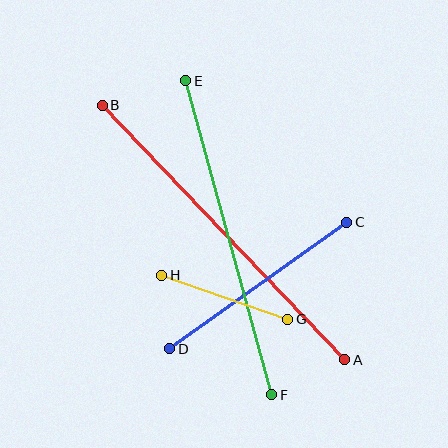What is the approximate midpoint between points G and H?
The midpoint is at approximately (225, 297) pixels.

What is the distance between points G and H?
The distance is approximately 133 pixels.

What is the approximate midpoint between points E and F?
The midpoint is at approximately (229, 238) pixels.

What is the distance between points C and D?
The distance is approximately 218 pixels.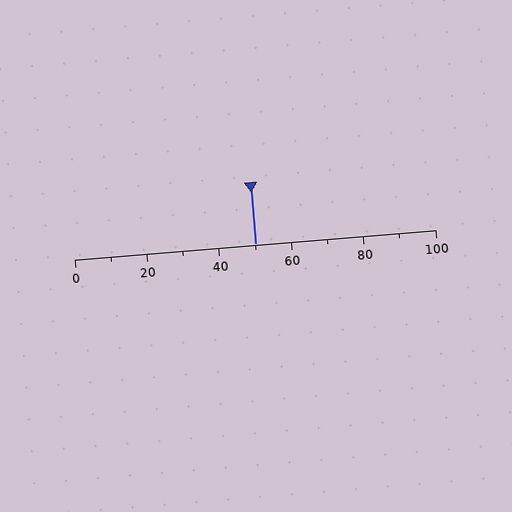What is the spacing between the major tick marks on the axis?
The major ticks are spaced 20 apart.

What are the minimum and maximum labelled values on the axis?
The axis runs from 0 to 100.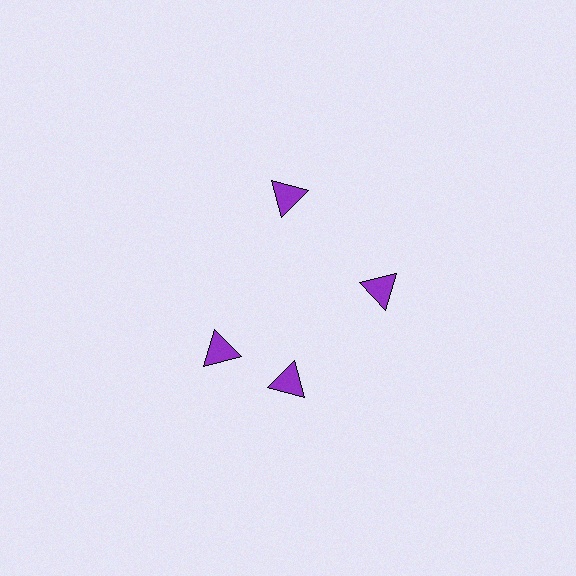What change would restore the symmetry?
The symmetry would be restored by rotating it back into even spacing with its neighbors so that all 4 triangles sit at equal angles and equal distance from the center.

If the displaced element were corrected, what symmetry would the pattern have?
It would have 4-fold rotational symmetry — the pattern would map onto itself every 90 degrees.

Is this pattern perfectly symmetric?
No. The 4 purple triangles are arranged in a ring, but one element near the 9 o'clock position is rotated out of alignment along the ring, breaking the 4-fold rotational symmetry.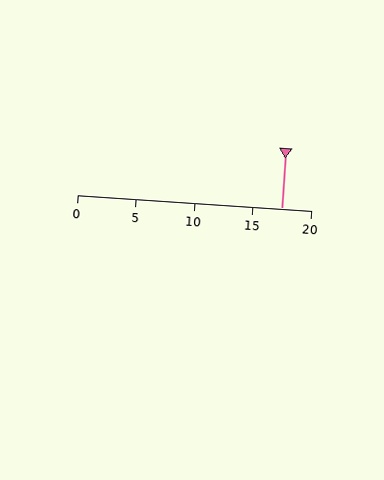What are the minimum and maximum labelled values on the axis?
The axis runs from 0 to 20.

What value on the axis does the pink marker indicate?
The marker indicates approximately 17.5.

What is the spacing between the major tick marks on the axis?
The major ticks are spaced 5 apart.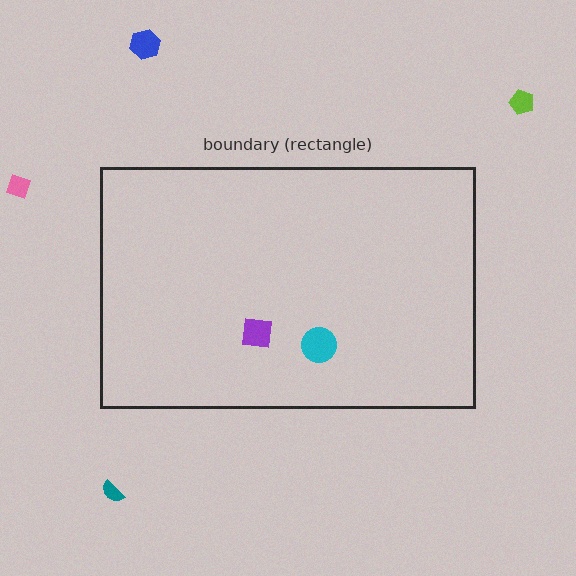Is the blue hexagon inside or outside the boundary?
Outside.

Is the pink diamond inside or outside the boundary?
Outside.